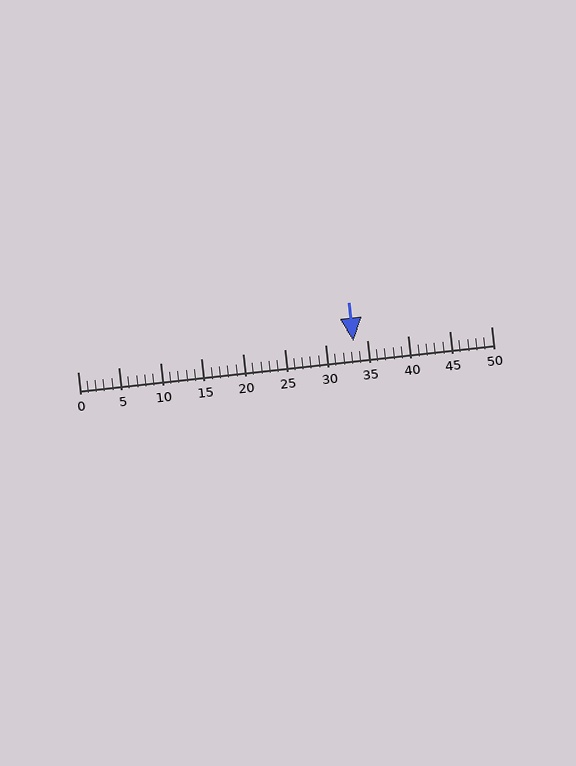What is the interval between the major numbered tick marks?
The major tick marks are spaced 5 units apart.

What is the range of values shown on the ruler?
The ruler shows values from 0 to 50.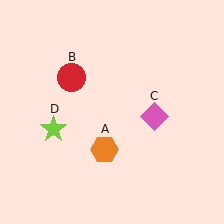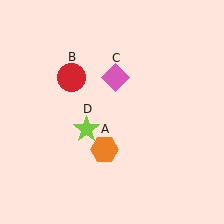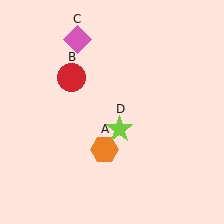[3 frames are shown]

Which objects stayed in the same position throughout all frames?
Orange hexagon (object A) and red circle (object B) remained stationary.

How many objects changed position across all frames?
2 objects changed position: pink diamond (object C), lime star (object D).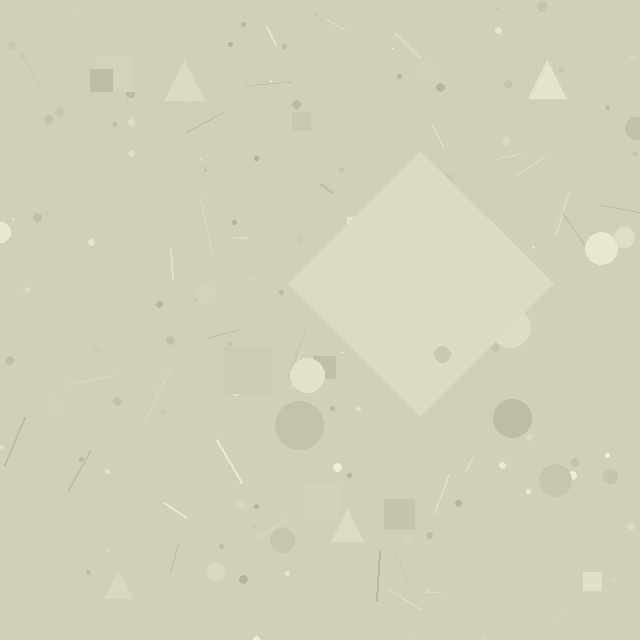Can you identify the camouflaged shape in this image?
The camouflaged shape is a diamond.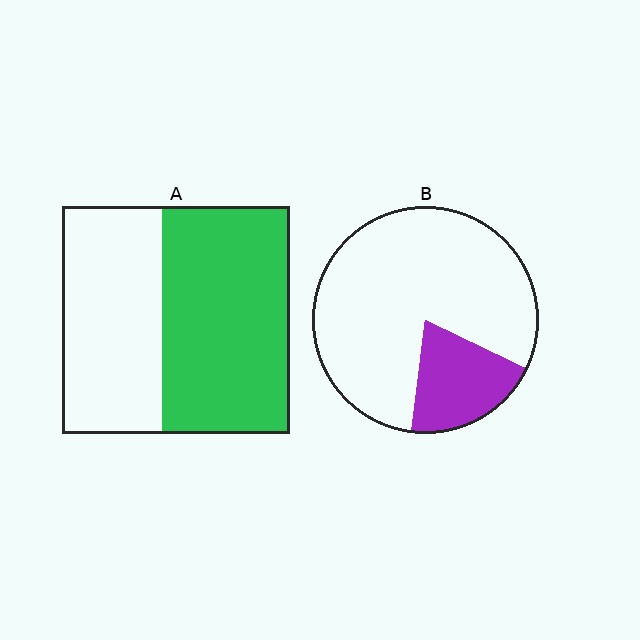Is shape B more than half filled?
No.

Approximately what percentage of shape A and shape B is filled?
A is approximately 55% and B is approximately 20%.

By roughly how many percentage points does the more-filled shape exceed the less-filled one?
By roughly 35 percentage points (A over B).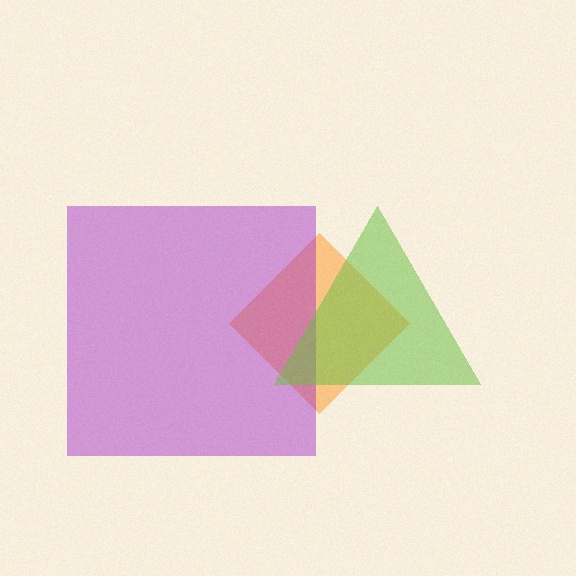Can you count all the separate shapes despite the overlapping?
Yes, there are 3 separate shapes.